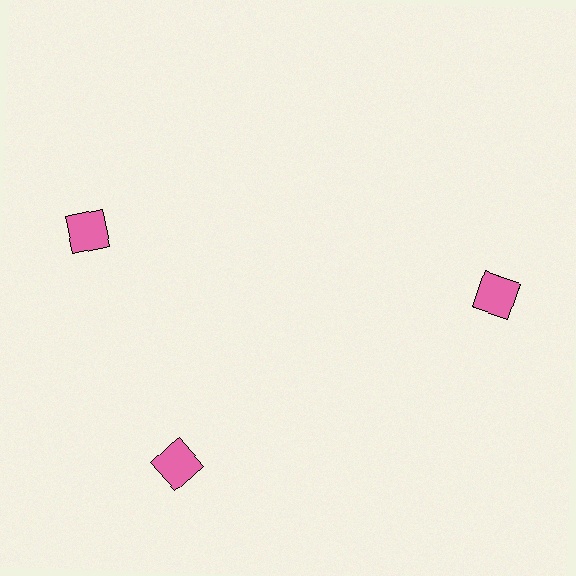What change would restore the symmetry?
The symmetry would be restored by rotating it back into even spacing with its neighbors so that all 3 squares sit at equal angles and equal distance from the center.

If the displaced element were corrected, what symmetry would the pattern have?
It would have 3-fold rotational symmetry — the pattern would map onto itself every 120 degrees.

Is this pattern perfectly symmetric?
No. The 3 pink squares are arranged in a ring, but one element near the 11 o'clock position is rotated out of alignment along the ring, breaking the 3-fold rotational symmetry.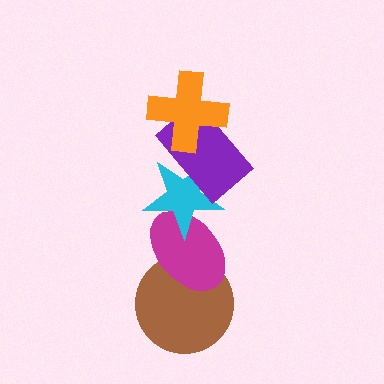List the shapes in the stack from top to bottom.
From top to bottom: the orange cross, the purple rectangle, the cyan star, the magenta ellipse, the brown circle.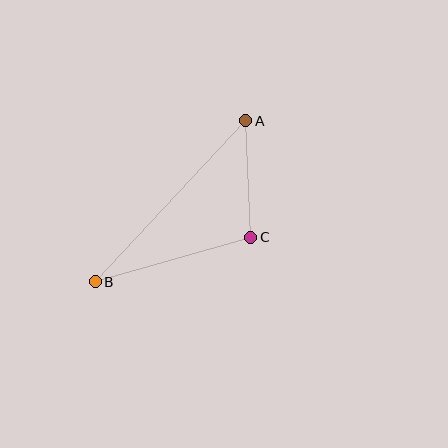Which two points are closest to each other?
Points A and C are closest to each other.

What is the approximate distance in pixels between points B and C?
The distance between B and C is approximately 162 pixels.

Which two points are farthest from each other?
Points A and B are farthest from each other.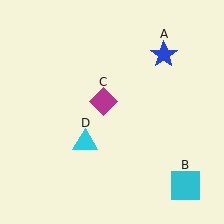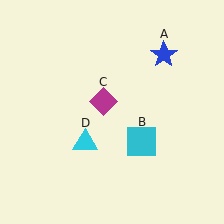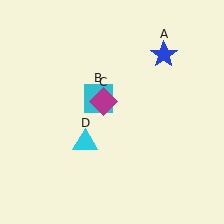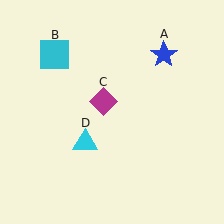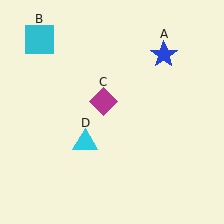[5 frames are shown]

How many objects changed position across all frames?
1 object changed position: cyan square (object B).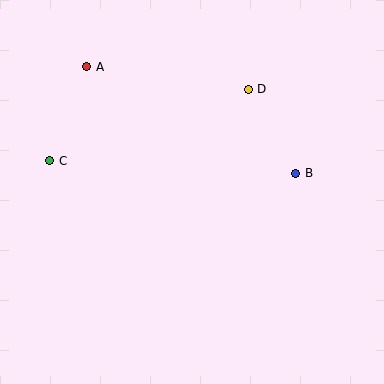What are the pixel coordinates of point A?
Point A is at (87, 67).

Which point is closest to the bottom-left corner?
Point C is closest to the bottom-left corner.